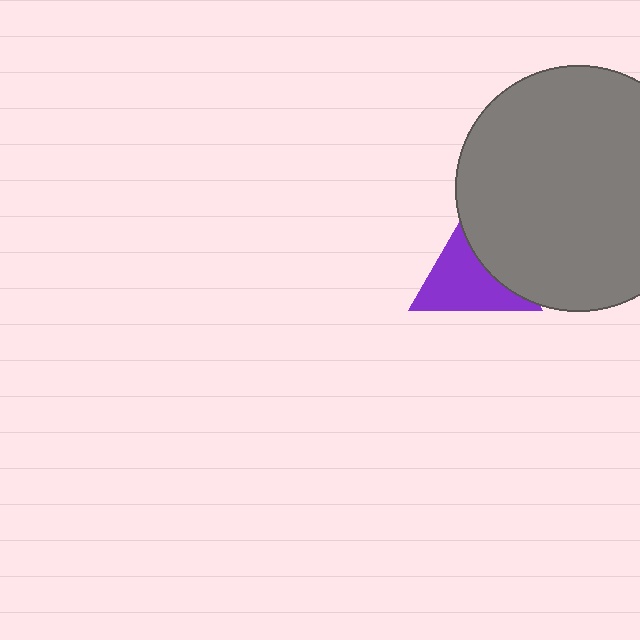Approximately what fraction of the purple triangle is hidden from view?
Roughly 37% of the purple triangle is hidden behind the gray circle.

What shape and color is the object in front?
The object in front is a gray circle.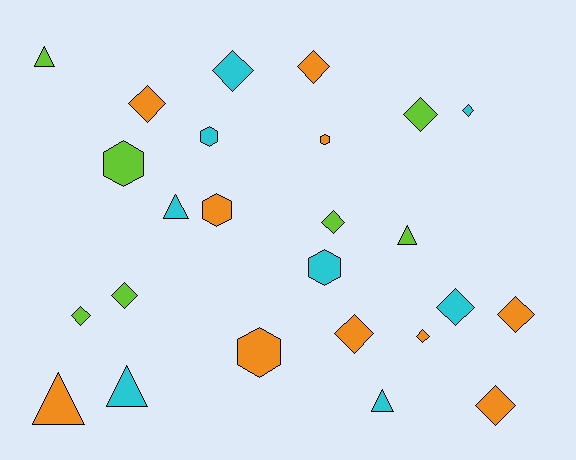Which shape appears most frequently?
Diamond, with 13 objects.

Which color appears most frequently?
Orange, with 10 objects.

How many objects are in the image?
There are 25 objects.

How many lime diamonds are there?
There are 4 lime diamonds.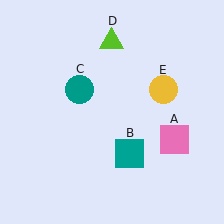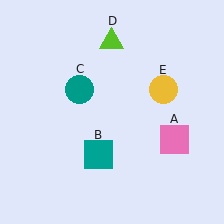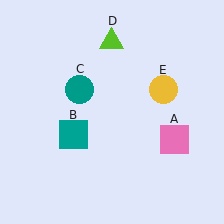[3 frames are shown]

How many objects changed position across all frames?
1 object changed position: teal square (object B).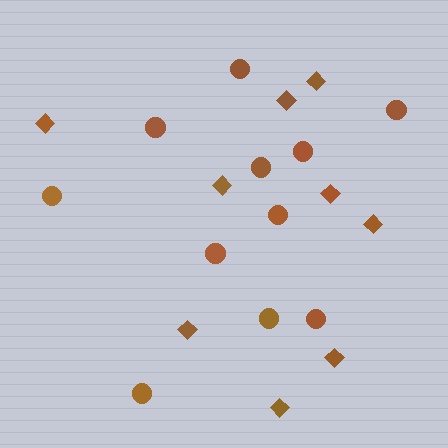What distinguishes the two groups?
There are 2 groups: one group of circles (11) and one group of diamonds (9).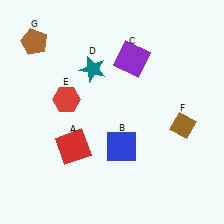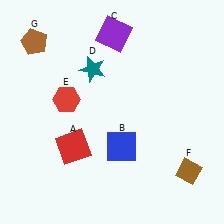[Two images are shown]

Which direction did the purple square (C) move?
The purple square (C) moved up.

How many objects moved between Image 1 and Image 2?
2 objects moved between the two images.